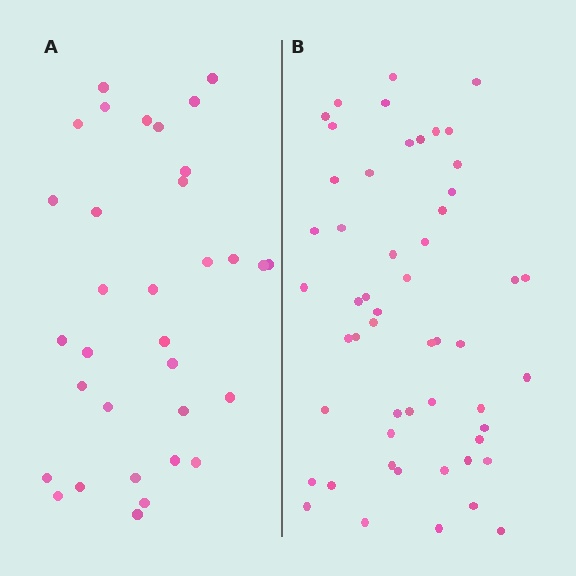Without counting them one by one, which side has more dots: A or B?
Region B (the right region) has more dots.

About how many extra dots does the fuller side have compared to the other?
Region B has approximately 20 more dots than region A.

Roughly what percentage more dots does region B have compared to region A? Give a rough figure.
About 60% more.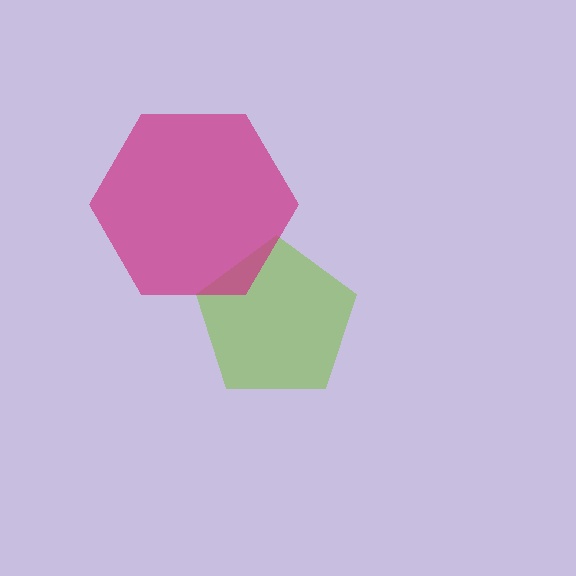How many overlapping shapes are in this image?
There are 2 overlapping shapes in the image.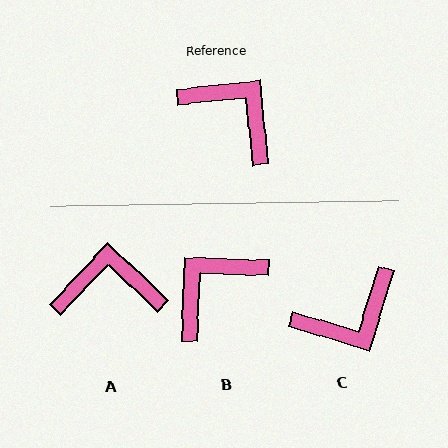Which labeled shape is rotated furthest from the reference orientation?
C, about 113 degrees away.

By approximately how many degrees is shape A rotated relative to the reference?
Approximately 40 degrees counter-clockwise.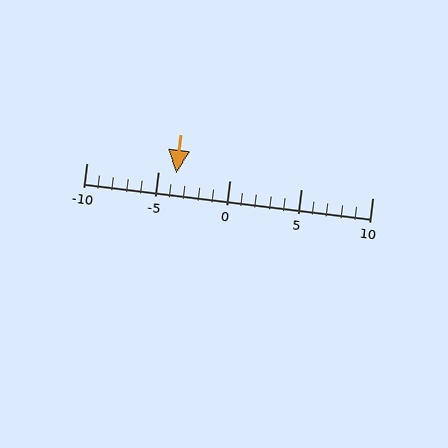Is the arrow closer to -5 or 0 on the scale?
The arrow is closer to -5.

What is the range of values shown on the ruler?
The ruler shows values from -10 to 10.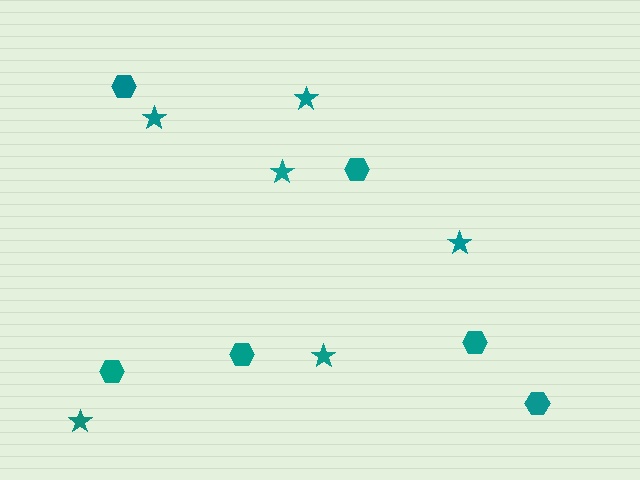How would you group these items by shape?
There are 2 groups: one group of stars (6) and one group of hexagons (6).